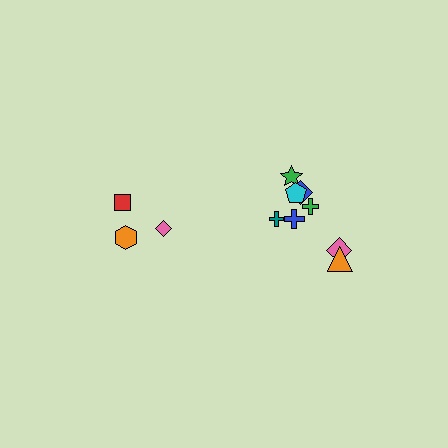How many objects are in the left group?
There are 3 objects.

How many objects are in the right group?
There are 8 objects.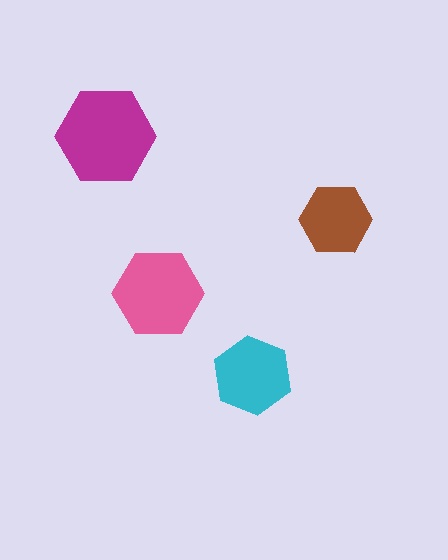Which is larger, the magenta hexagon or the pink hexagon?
The magenta one.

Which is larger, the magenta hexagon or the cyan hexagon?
The magenta one.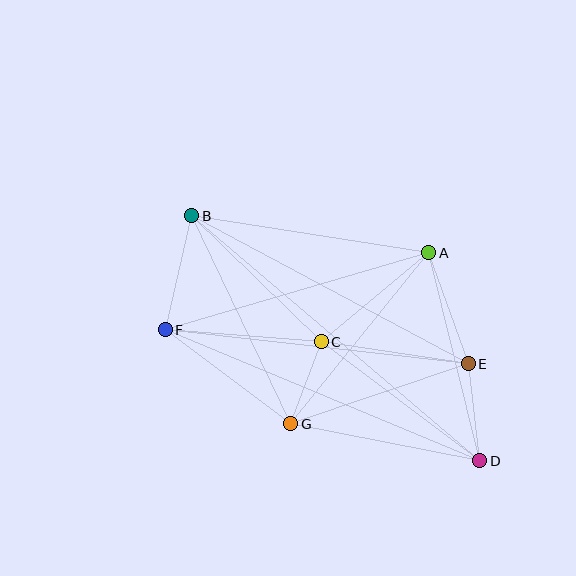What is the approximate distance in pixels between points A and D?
The distance between A and D is approximately 214 pixels.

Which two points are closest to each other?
Points C and G are closest to each other.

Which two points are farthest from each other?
Points B and D are farthest from each other.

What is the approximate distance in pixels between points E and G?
The distance between E and G is approximately 187 pixels.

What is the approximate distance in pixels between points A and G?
The distance between A and G is approximately 220 pixels.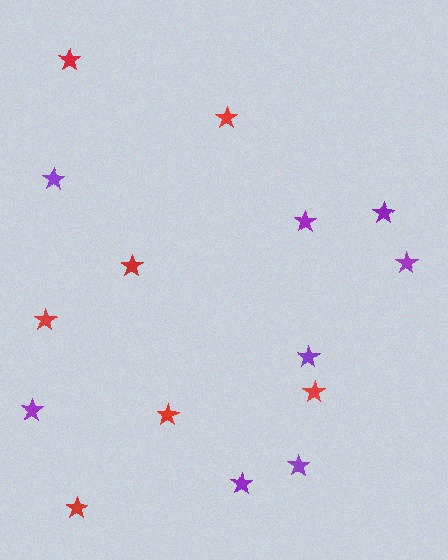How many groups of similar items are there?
There are 2 groups: one group of red stars (7) and one group of purple stars (8).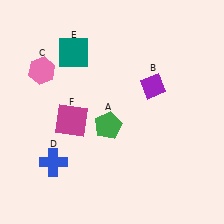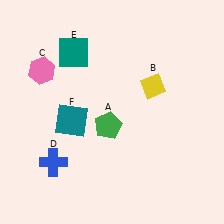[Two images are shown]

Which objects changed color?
B changed from purple to yellow. F changed from magenta to teal.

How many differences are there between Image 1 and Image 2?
There are 2 differences between the two images.